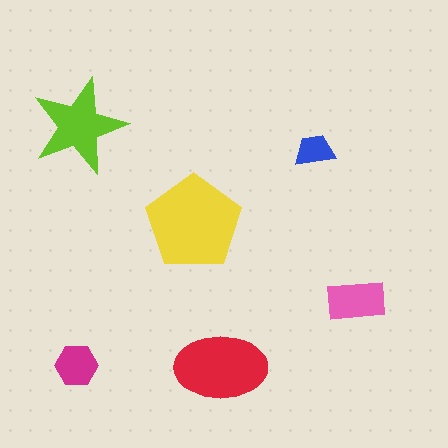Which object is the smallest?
The blue trapezoid.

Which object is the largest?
The yellow pentagon.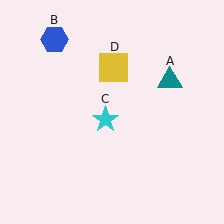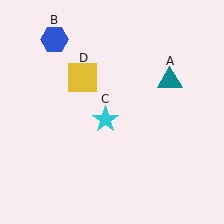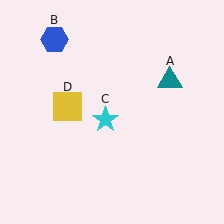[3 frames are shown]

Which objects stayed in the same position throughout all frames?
Teal triangle (object A) and blue hexagon (object B) and cyan star (object C) remained stationary.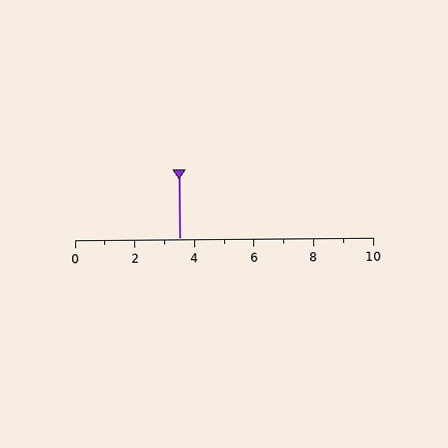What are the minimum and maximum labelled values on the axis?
The axis runs from 0 to 10.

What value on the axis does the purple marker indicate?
The marker indicates approximately 3.5.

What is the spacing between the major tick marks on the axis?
The major ticks are spaced 2 apart.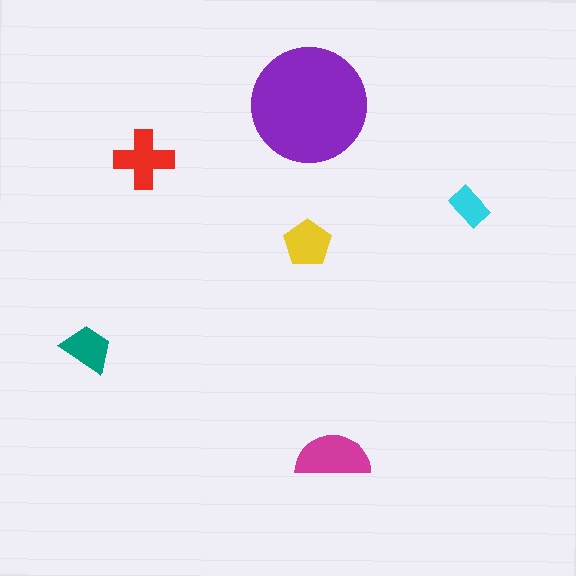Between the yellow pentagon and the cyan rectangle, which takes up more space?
The yellow pentagon.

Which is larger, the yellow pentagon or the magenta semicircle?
The magenta semicircle.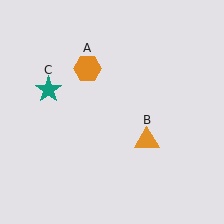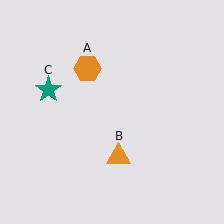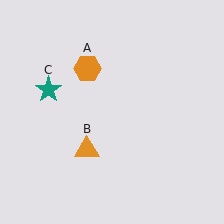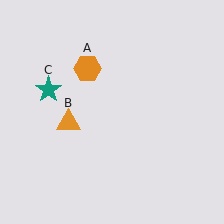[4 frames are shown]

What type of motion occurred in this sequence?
The orange triangle (object B) rotated clockwise around the center of the scene.